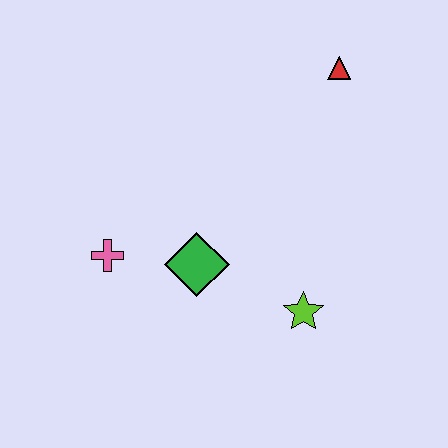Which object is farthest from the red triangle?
The pink cross is farthest from the red triangle.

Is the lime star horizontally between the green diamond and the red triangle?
Yes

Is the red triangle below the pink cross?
No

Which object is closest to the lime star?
The green diamond is closest to the lime star.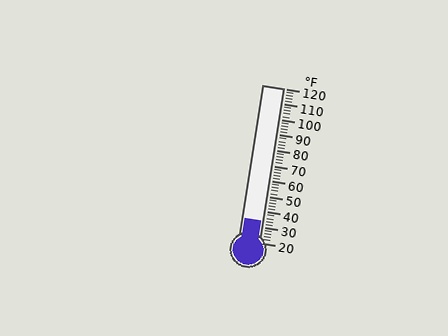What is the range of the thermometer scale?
The thermometer scale ranges from 20°F to 120°F.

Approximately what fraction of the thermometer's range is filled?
The thermometer is filled to approximately 15% of its range.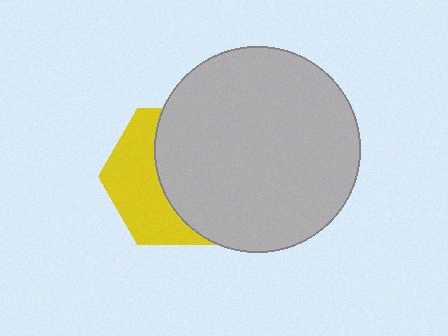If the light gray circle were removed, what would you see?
You would see the complete yellow hexagon.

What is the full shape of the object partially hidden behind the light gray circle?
The partially hidden object is a yellow hexagon.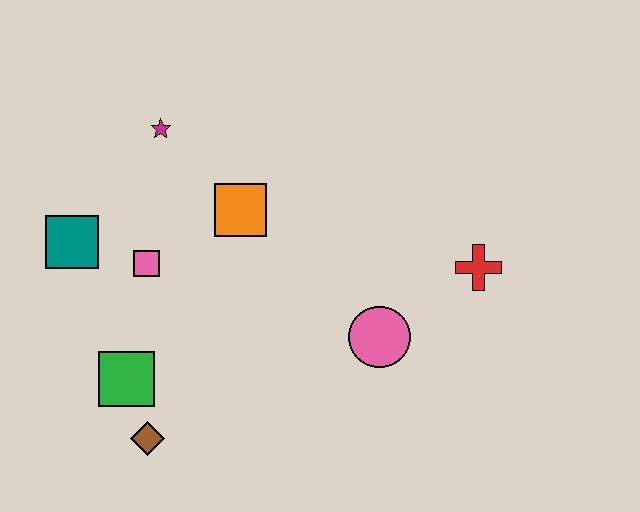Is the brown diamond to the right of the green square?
Yes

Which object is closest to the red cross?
The pink circle is closest to the red cross.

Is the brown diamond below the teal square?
Yes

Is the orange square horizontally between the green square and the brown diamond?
No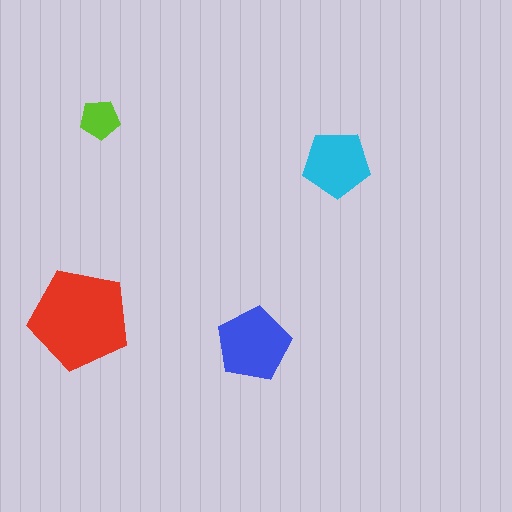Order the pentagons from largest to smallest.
the red one, the blue one, the cyan one, the lime one.